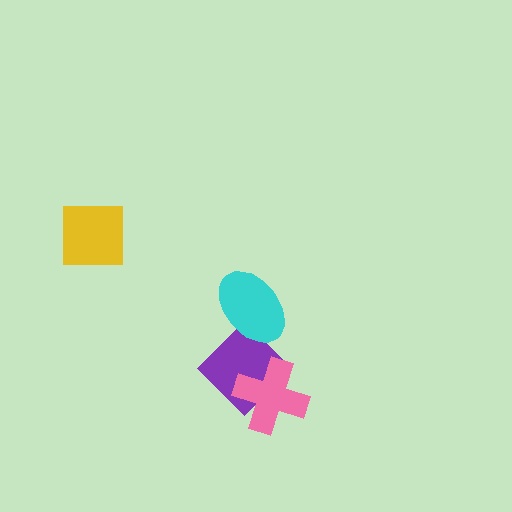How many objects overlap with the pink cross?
1 object overlaps with the pink cross.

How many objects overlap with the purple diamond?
2 objects overlap with the purple diamond.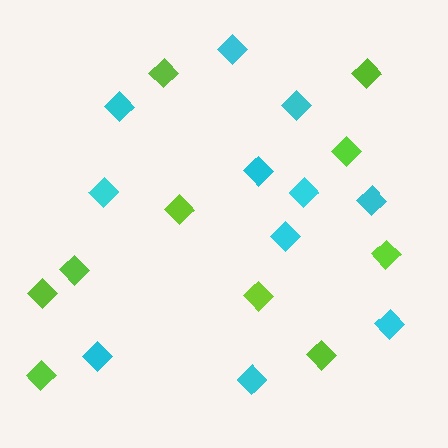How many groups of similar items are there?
There are 2 groups: one group of lime diamonds (10) and one group of cyan diamonds (11).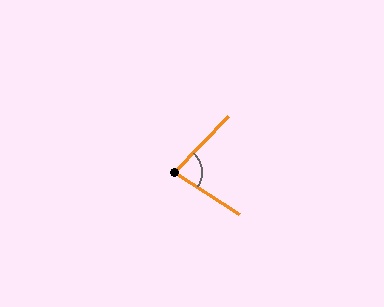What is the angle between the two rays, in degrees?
Approximately 79 degrees.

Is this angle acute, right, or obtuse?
It is acute.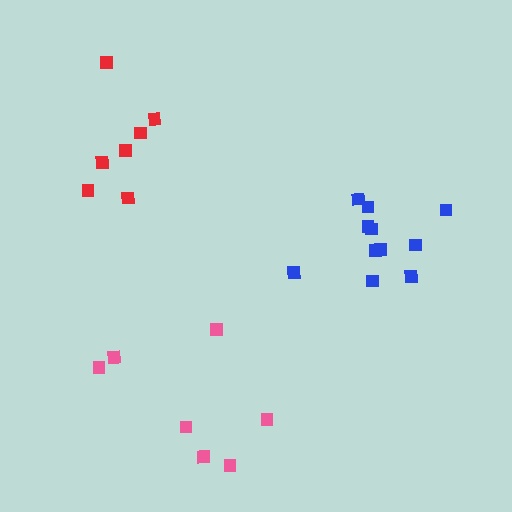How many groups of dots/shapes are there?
There are 3 groups.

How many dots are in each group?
Group 1: 7 dots, Group 2: 11 dots, Group 3: 7 dots (25 total).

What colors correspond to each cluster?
The clusters are colored: red, blue, pink.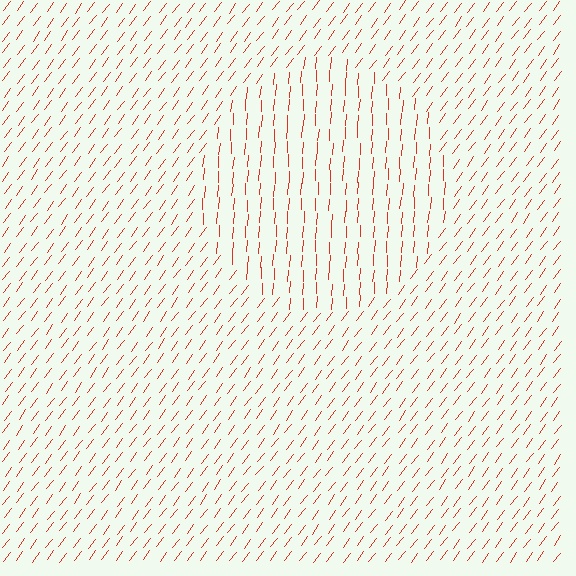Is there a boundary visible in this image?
Yes, there is a texture boundary formed by a change in line orientation.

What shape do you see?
I see a circle.